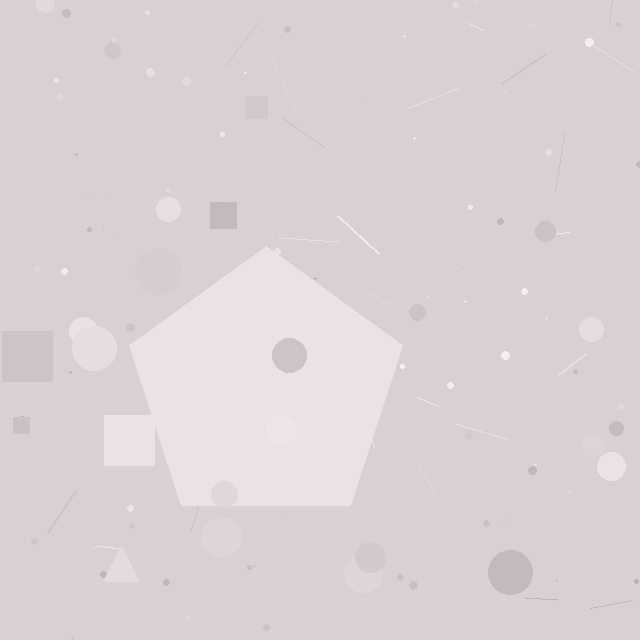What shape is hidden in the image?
A pentagon is hidden in the image.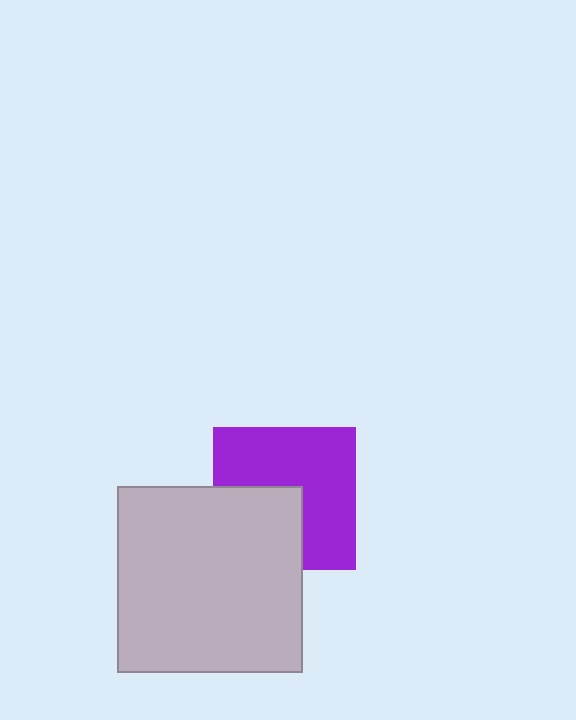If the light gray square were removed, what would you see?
You would see the complete purple square.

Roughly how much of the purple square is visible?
About half of it is visible (roughly 63%).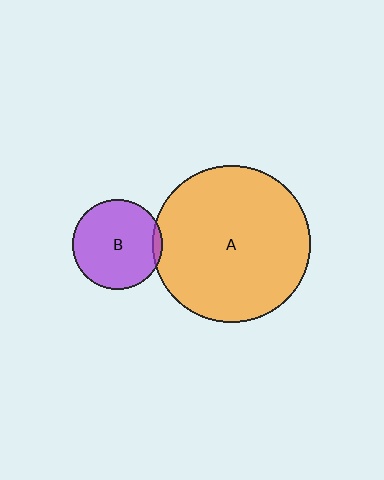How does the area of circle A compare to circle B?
Approximately 3.0 times.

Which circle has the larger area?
Circle A (orange).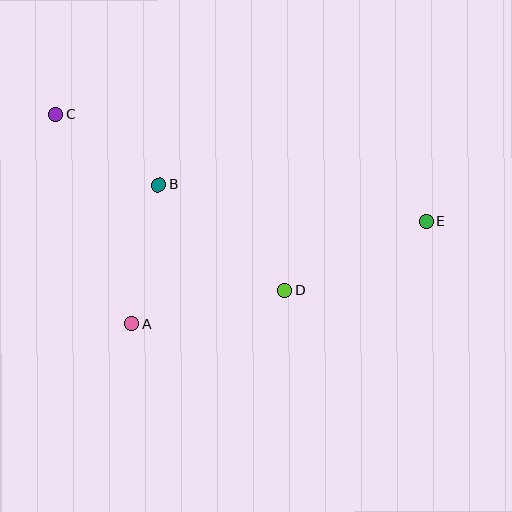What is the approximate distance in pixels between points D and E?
The distance between D and E is approximately 157 pixels.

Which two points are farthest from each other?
Points C and E are farthest from each other.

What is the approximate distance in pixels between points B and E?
The distance between B and E is approximately 270 pixels.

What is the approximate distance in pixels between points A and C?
The distance between A and C is approximately 222 pixels.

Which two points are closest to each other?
Points B and C are closest to each other.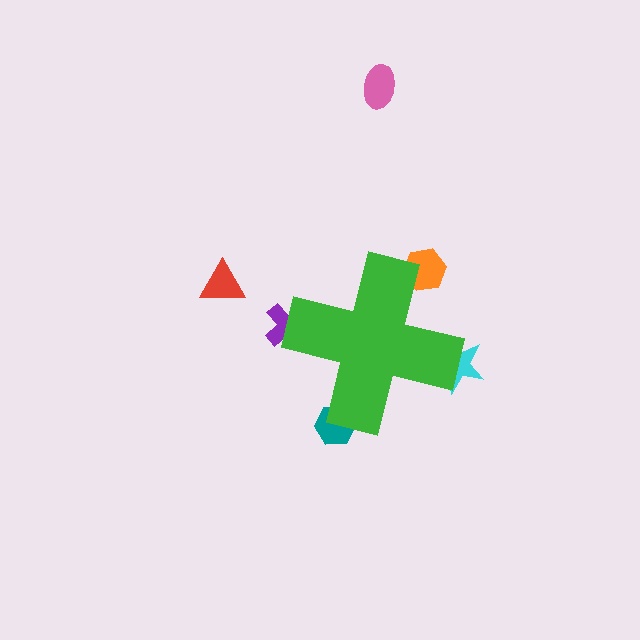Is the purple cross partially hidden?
Yes, the purple cross is partially hidden behind the green cross.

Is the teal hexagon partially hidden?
Yes, the teal hexagon is partially hidden behind the green cross.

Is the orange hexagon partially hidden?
Yes, the orange hexagon is partially hidden behind the green cross.